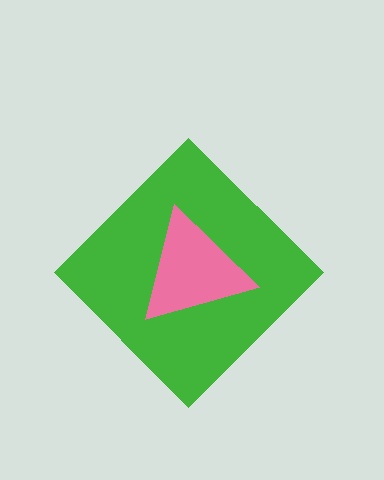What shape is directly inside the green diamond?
The pink triangle.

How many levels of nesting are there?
2.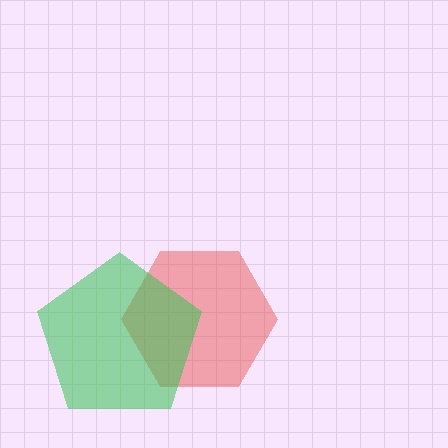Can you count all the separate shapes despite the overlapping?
Yes, there are 2 separate shapes.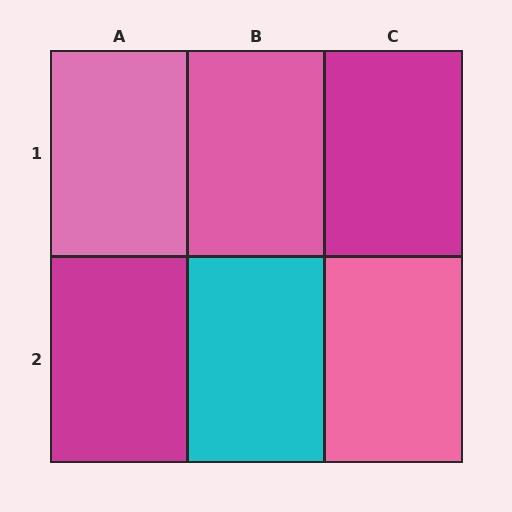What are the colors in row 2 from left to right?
Magenta, cyan, pink.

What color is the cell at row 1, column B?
Pink.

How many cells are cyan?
1 cell is cyan.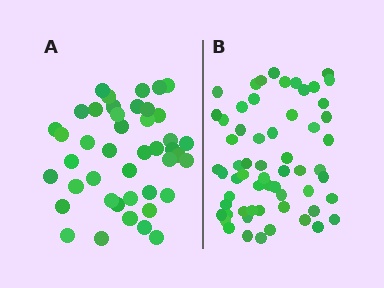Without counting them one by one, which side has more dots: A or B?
Region B (the right region) has more dots.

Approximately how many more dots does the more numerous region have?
Region B has approximately 15 more dots than region A.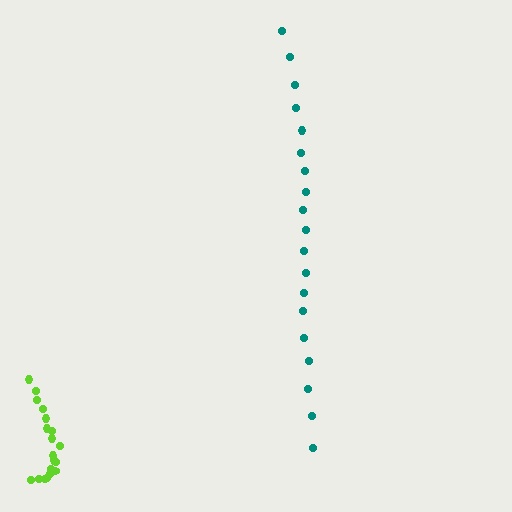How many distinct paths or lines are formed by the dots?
There are 2 distinct paths.